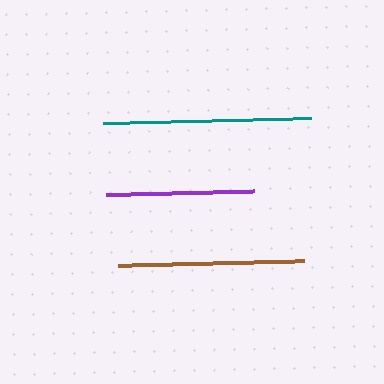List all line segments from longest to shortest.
From longest to shortest: teal, brown, purple.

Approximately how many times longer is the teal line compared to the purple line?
The teal line is approximately 1.4 times the length of the purple line.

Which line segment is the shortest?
The purple line is the shortest at approximately 148 pixels.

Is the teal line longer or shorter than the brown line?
The teal line is longer than the brown line.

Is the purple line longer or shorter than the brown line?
The brown line is longer than the purple line.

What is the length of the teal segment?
The teal segment is approximately 208 pixels long.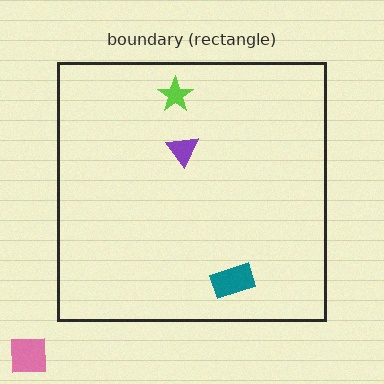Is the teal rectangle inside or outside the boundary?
Inside.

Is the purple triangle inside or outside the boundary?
Inside.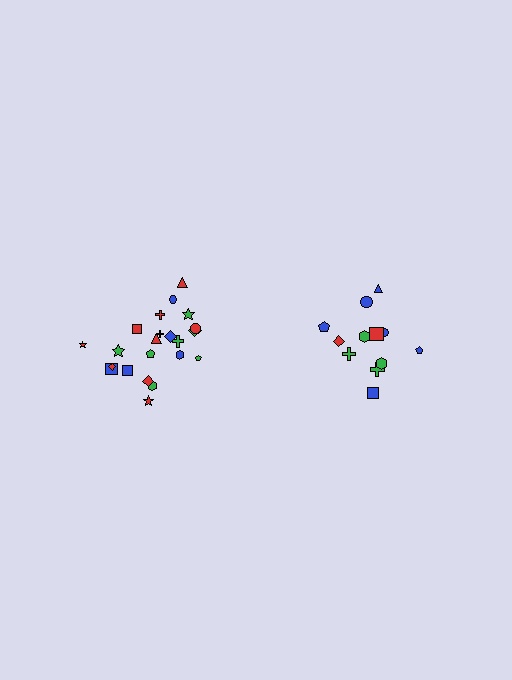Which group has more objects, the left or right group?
The left group.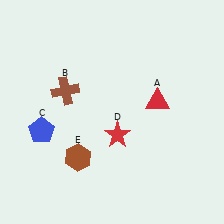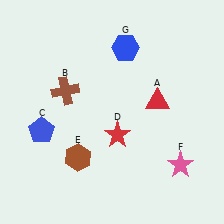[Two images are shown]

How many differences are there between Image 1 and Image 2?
There are 2 differences between the two images.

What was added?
A pink star (F), a blue hexagon (G) were added in Image 2.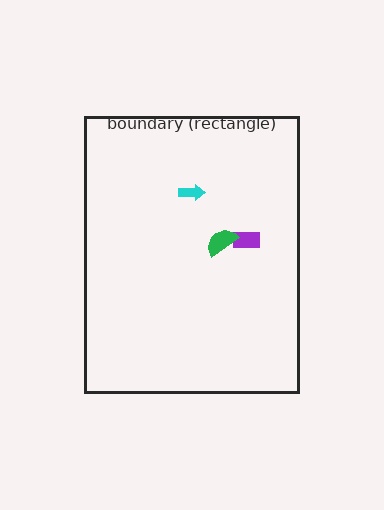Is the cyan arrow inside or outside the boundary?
Inside.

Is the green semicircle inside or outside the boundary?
Inside.